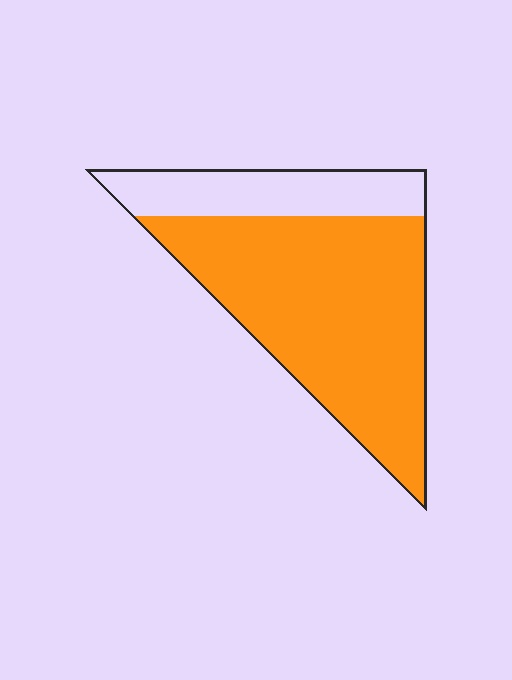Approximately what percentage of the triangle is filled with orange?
Approximately 75%.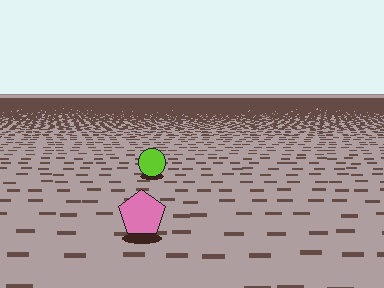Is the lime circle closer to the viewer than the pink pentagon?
No. The pink pentagon is closer — you can tell from the texture gradient: the ground texture is coarser near it.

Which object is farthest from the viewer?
The lime circle is farthest from the viewer. It appears smaller and the ground texture around it is denser.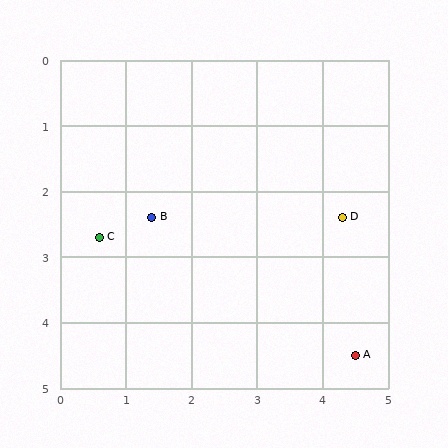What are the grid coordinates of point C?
Point C is at approximately (0.6, 2.7).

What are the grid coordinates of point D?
Point D is at approximately (4.3, 2.4).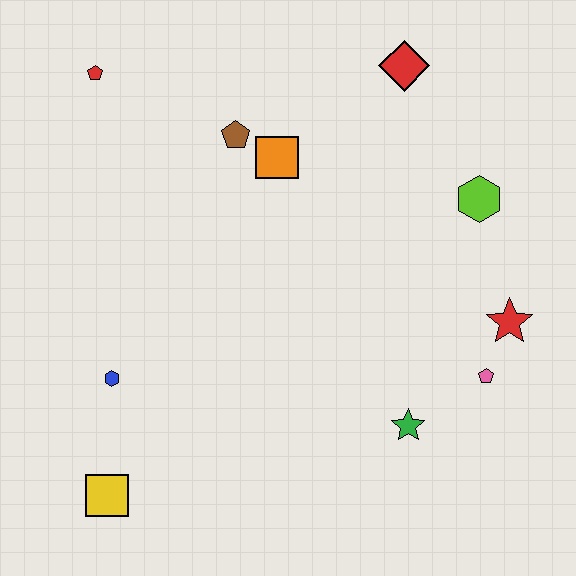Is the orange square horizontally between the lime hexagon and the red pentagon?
Yes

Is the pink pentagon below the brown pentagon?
Yes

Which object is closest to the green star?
The pink pentagon is closest to the green star.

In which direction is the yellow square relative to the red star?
The yellow square is to the left of the red star.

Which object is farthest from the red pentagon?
The pink pentagon is farthest from the red pentagon.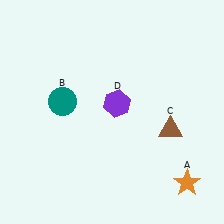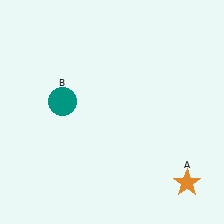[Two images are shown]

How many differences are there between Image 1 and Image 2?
There are 2 differences between the two images.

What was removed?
The purple hexagon (D), the brown triangle (C) were removed in Image 2.